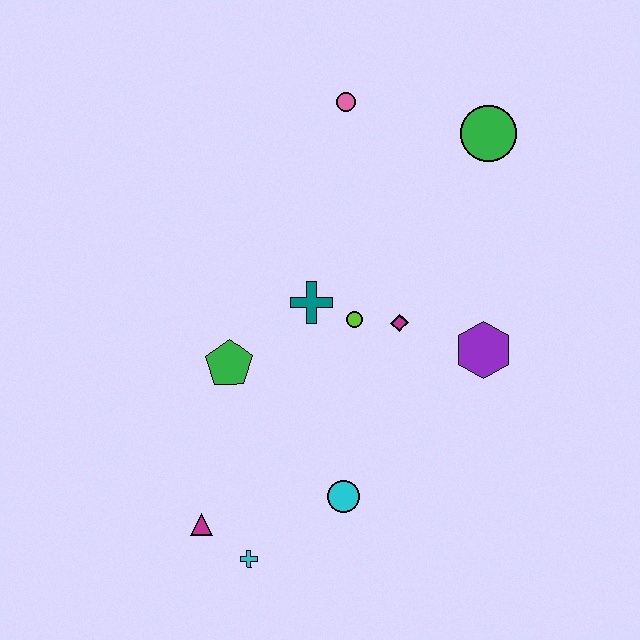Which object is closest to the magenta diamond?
The lime circle is closest to the magenta diamond.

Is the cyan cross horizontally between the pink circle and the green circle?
No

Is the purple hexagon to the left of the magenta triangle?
No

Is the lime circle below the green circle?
Yes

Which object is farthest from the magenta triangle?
The green circle is farthest from the magenta triangle.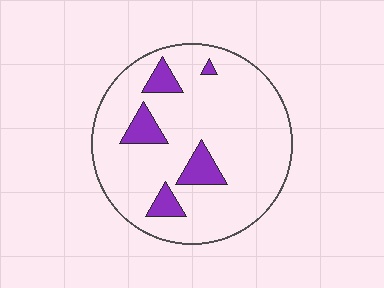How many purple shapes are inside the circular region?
5.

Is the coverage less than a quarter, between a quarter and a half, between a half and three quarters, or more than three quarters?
Less than a quarter.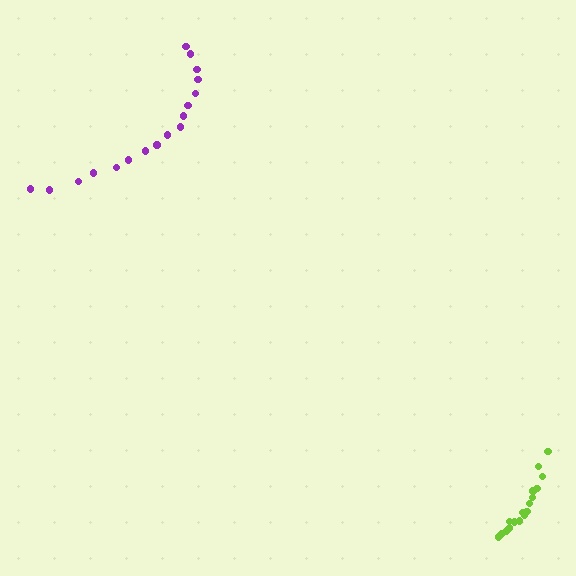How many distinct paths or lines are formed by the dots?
There are 2 distinct paths.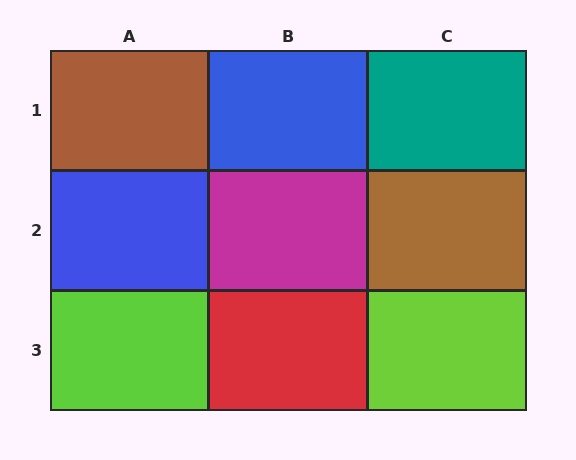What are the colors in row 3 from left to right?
Lime, red, lime.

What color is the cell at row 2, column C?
Brown.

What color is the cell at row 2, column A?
Blue.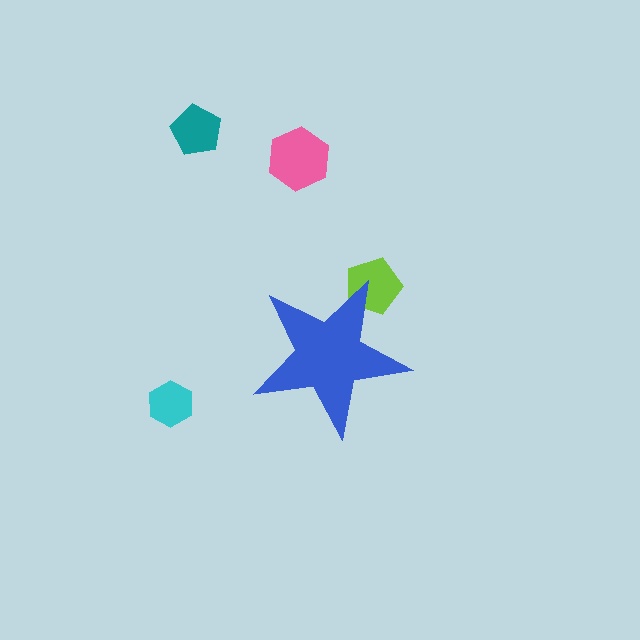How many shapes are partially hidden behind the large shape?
1 shape is partially hidden.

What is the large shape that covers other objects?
A blue star.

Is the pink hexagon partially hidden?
No, the pink hexagon is fully visible.